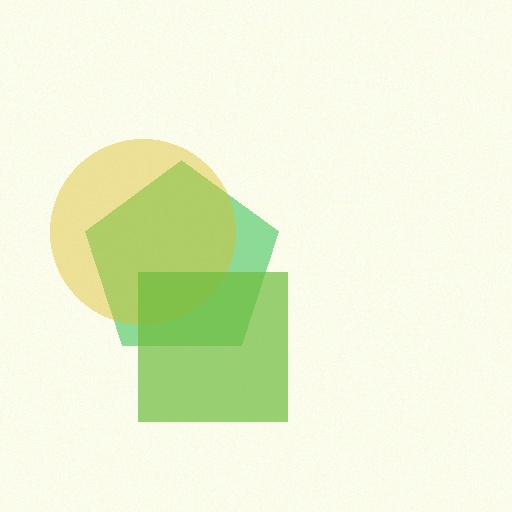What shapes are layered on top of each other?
The layered shapes are: a green pentagon, a yellow circle, a lime square.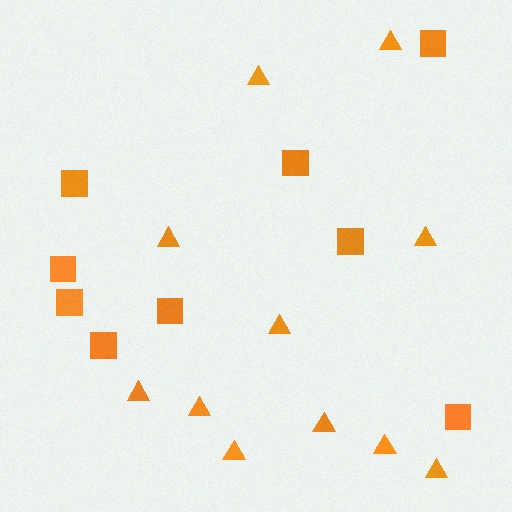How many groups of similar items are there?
There are 2 groups: one group of squares (9) and one group of triangles (11).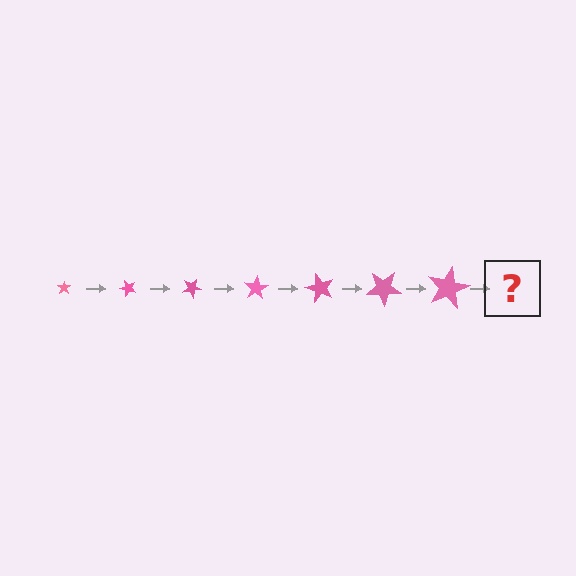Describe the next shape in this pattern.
It should be a star, larger than the previous one and rotated 350 degrees from the start.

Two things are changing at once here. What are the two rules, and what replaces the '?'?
The two rules are that the star grows larger each step and it rotates 50 degrees each step. The '?' should be a star, larger than the previous one and rotated 350 degrees from the start.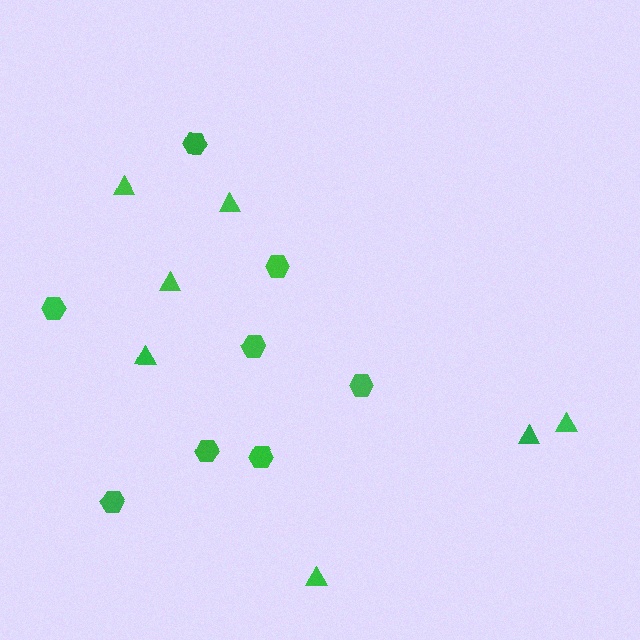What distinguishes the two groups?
There are 2 groups: one group of triangles (7) and one group of hexagons (8).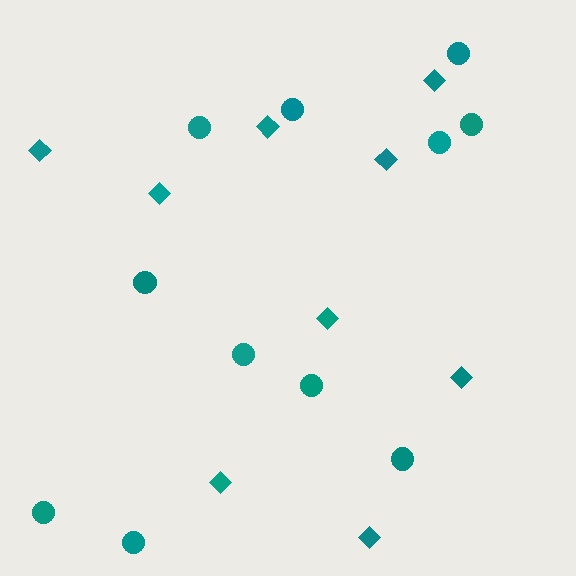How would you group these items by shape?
There are 2 groups: one group of diamonds (9) and one group of circles (11).